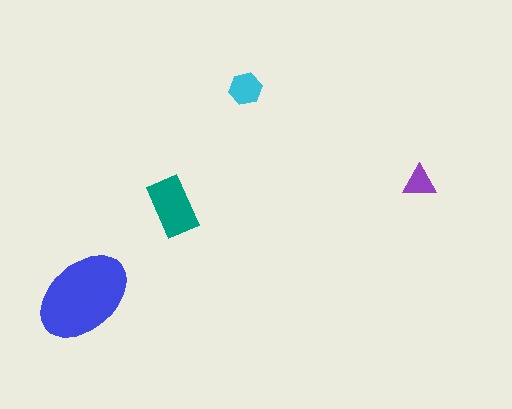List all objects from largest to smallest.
The blue ellipse, the teal rectangle, the cyan hexagon, the purple triangle.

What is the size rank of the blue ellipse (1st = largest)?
1st.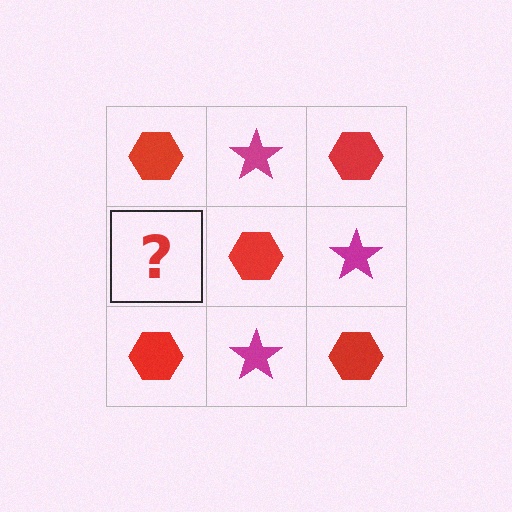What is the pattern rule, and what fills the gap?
The rule is that it alternates red hexagon and magenta star in a checkerboard pattern. The gap should be filled with a magenta star.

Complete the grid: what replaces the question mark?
The question mark should be replaced with a magenta star.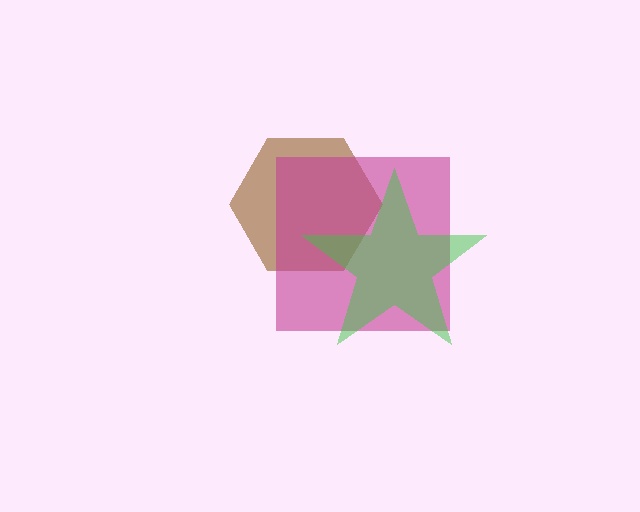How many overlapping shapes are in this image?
There are 3 overlapping shapes in the image.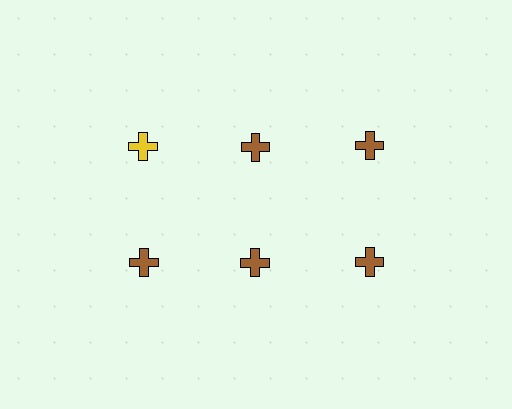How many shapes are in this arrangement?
There are 6 shapes arranged in a grid pattern.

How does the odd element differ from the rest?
It has a different color: yellow instead of brown.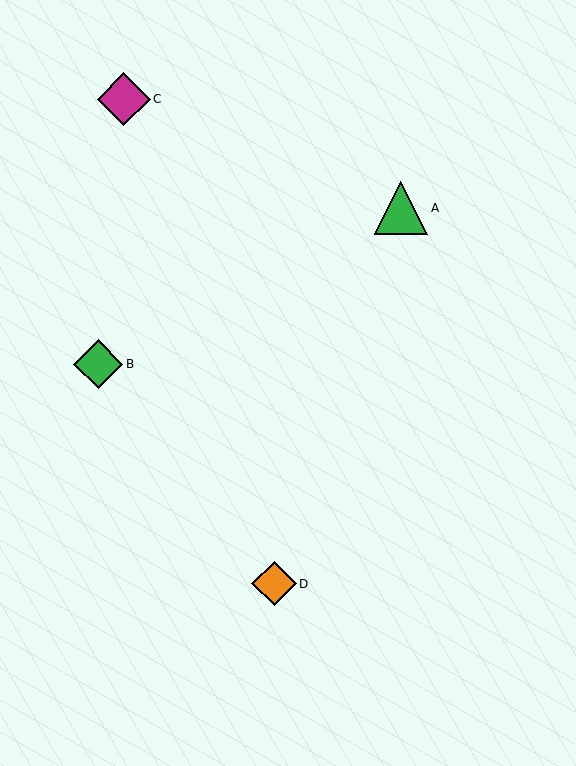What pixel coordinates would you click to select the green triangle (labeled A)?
Click at (401, 208) to select the green triangle A.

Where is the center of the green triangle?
The center of the green triangle is at (401, 208).